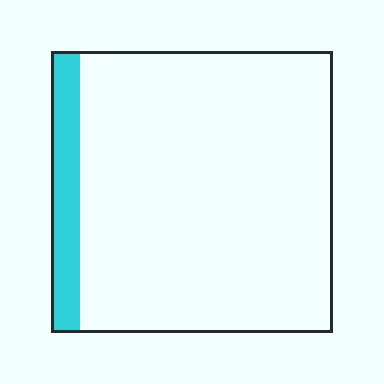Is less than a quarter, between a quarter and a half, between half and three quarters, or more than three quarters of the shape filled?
Less than a quarter.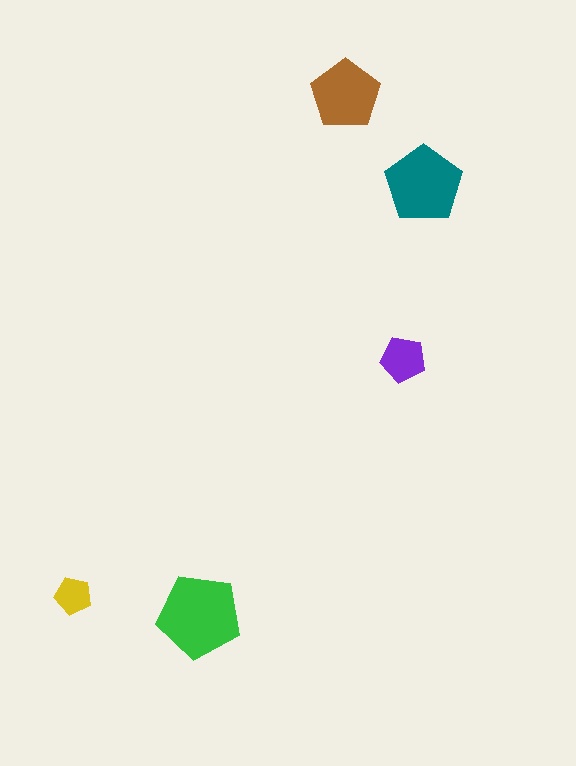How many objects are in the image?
There are 5 objects in the image.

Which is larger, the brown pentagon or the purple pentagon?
The brown one.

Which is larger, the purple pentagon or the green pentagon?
The green one.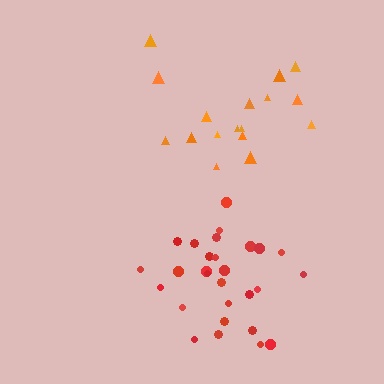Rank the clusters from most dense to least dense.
red, orange.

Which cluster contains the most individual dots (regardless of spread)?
Red (28).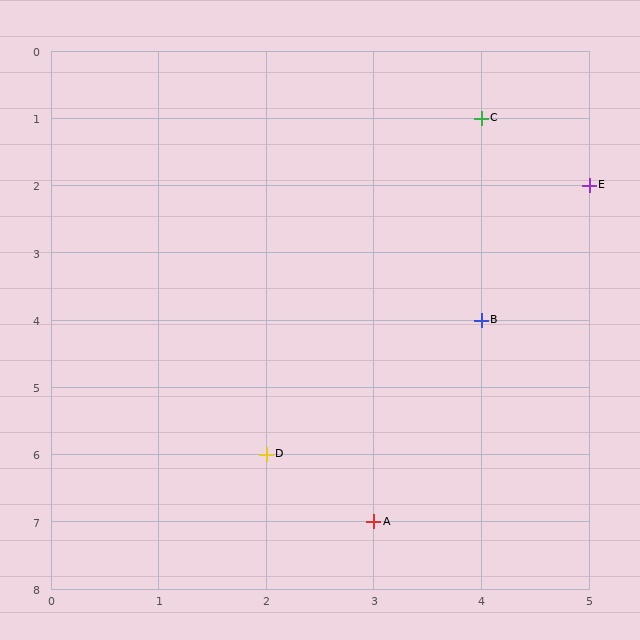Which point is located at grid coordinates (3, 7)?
Point A is at (3, 7).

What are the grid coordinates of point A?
Point A is at grid coordinates (3, 7).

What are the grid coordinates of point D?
Point D is at grid coordinates (2, 6).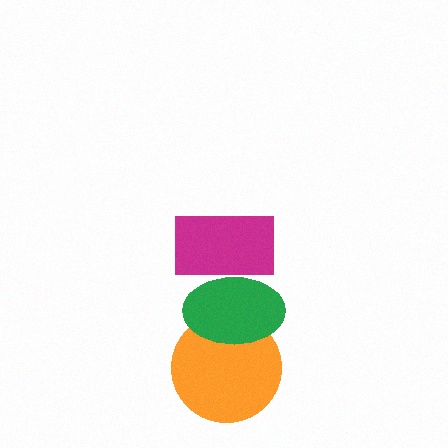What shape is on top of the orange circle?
The green ellipse is on top of the orange circle.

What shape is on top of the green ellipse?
The magenta rectangle is on top of the green ellipse.